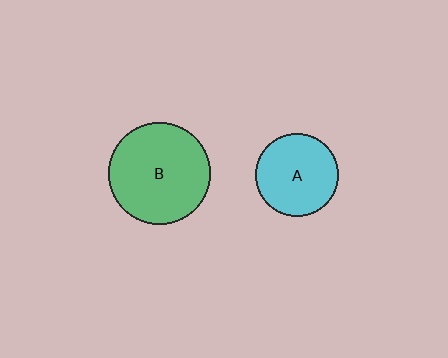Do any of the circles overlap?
No, none of the circles overlap.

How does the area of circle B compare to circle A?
Approximately 1.5 times.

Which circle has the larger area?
Circle B (green).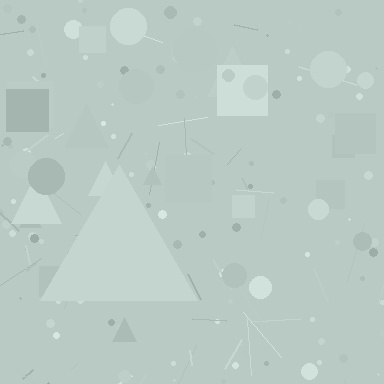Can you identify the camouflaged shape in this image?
The camouflaged shape is a triangle.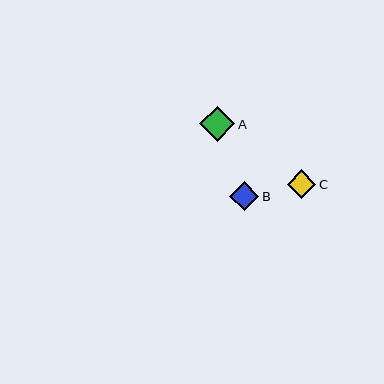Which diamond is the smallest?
Diamond B is the smallest with a size of approximately 29 pixels.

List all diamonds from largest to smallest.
From largest to smallest: A, C, B.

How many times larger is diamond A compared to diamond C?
Diamond A is approximately 1.2 times the size of diamond C.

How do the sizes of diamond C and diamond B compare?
Diamond C and diamond B are approximately the same size.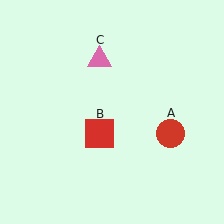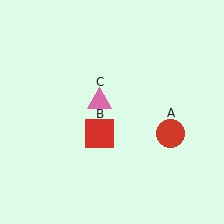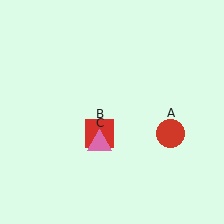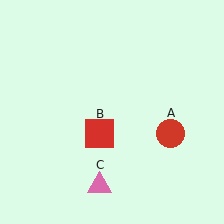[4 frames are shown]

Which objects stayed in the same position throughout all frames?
Red circle (object A) and red square (object B) remained stationary.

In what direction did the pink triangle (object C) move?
The pink triangle (object C) moved down.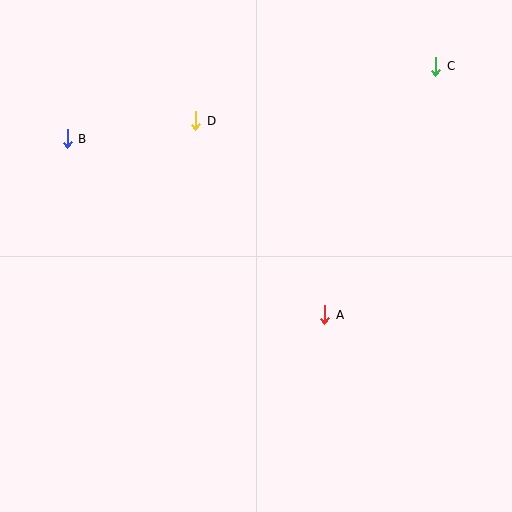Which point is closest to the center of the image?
Point A at (325, 315) is closest to the center.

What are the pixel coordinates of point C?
Point C is at (436, 66).